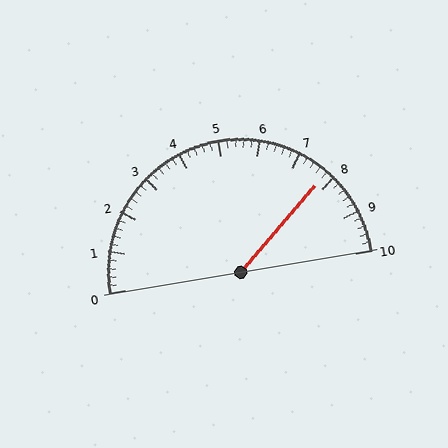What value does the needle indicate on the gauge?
The needle indicates approximately 7.8.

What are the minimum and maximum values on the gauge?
The gauge ranges from 0 to 10.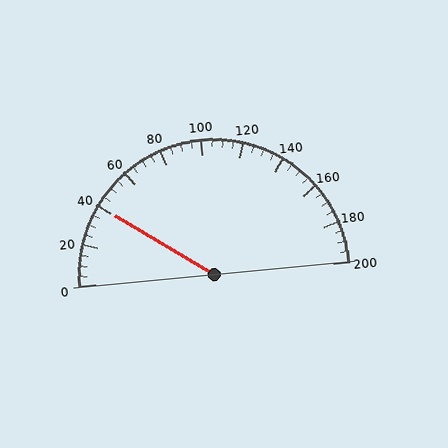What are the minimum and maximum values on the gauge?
The gauge ranges from 0 to 200.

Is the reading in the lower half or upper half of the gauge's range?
The reading is in the lower half of the range (0 to 200).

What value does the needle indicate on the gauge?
The needle indicates approximately 40.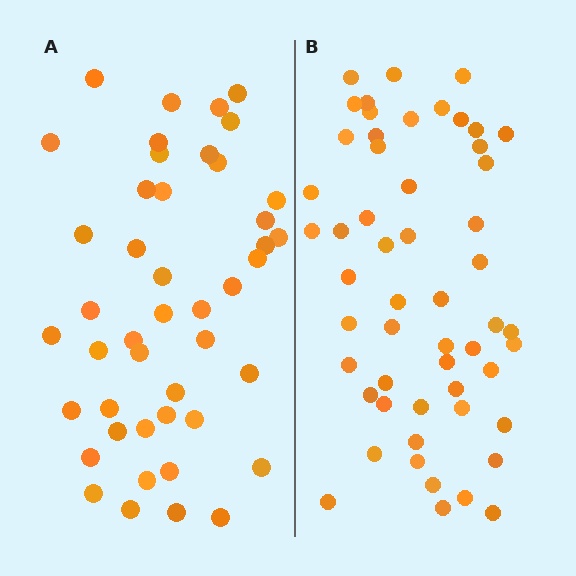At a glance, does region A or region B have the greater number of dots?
Region B (the right region) has more dots.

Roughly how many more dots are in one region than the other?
Region B has roughly 8 or so more dots than region A.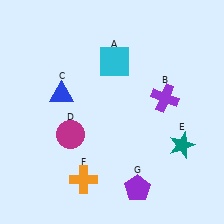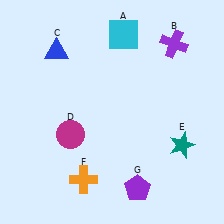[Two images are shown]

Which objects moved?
The objects that moved are: the cyan square (A), the purple cross (B), the blue triangle (C).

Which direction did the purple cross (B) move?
The purple cross (B) moved up.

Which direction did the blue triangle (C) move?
The blue triangle (C) moved up.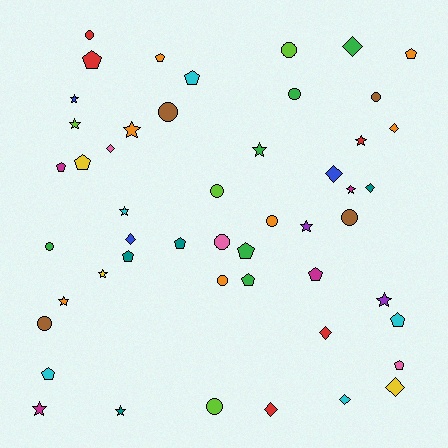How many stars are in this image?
There are 13 stars.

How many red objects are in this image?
There are 5 red objects.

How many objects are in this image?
There are 50 objects.